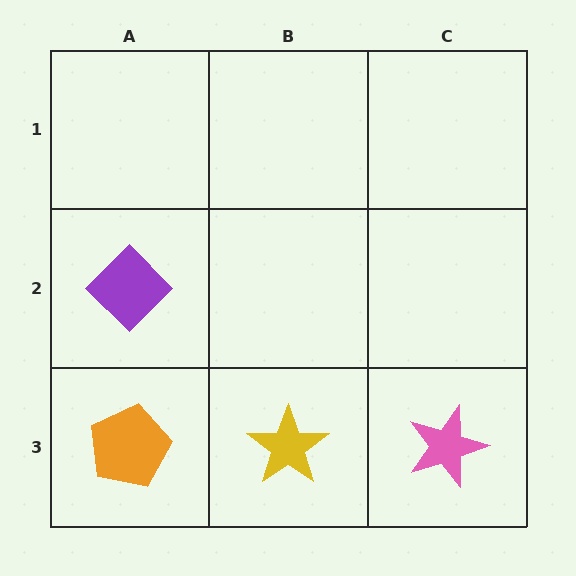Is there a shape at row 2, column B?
No, that cell is empty.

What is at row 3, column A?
An orange pentagon.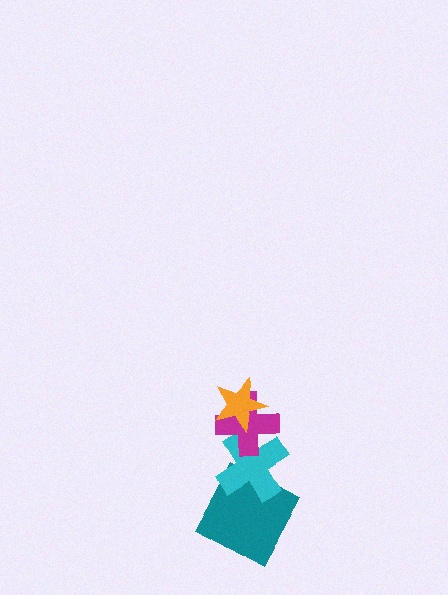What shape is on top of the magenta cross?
The orange star is on top of the magenta cross.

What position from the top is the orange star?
The orange star is 1st from the top.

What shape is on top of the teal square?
The cyan cross is on top of the teal square.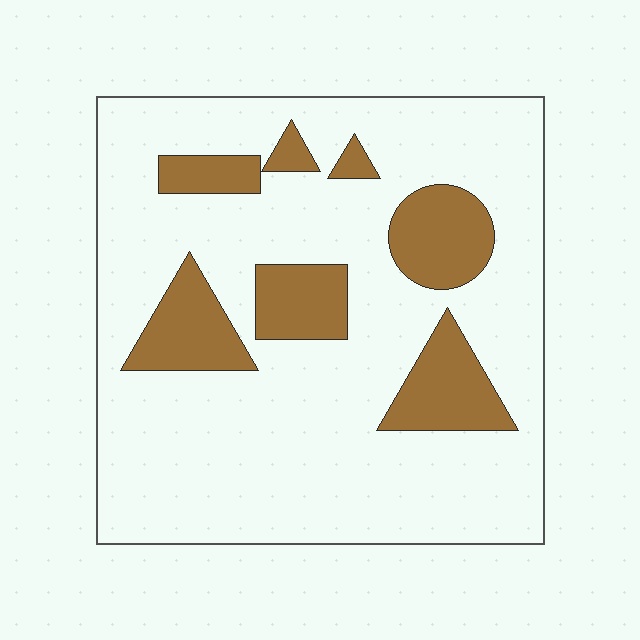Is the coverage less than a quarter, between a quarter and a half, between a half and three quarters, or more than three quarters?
Less than a quarter.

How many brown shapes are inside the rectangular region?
7.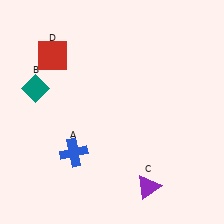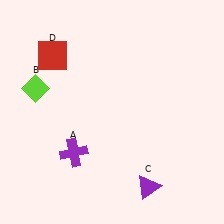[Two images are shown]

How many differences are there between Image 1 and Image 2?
There are 2 differences between the two images.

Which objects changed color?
A changed from blue to purple. B changed from teal to lime.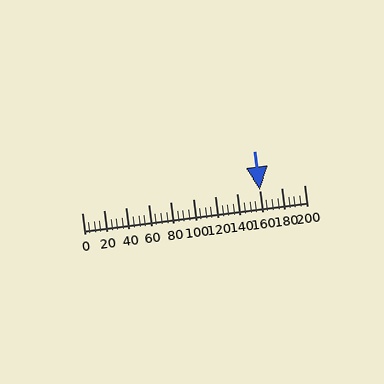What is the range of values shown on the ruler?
The ruler shows values from 0 to 200.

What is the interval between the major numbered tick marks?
The major tick marks are spaced 20 units apart.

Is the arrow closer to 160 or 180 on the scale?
The arrow is closer to 160.